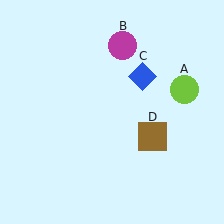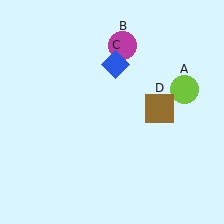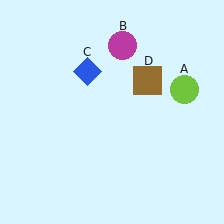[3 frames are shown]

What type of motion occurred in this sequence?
The blue diamond (object C), brown square (object D) rotated counterclockwise around the center of the scene.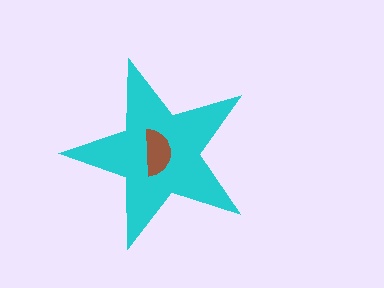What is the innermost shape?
The brown semicircle.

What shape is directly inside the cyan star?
The brown semicircle.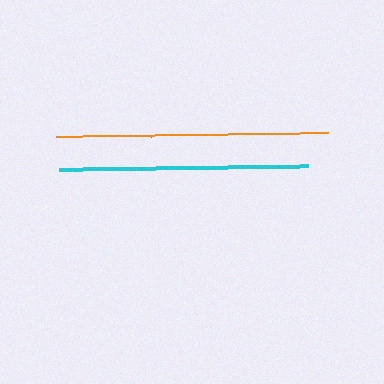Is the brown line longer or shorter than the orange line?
The orange line is longer than the brown line.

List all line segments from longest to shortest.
From longest to shortest: orange, cyan, brown.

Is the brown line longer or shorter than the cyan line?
The cyan line is longer than the brown line.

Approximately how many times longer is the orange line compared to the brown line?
The orange line is approximately 3.0 times the length of the brown line.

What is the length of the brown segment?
The brown segment is approximately 91 pixels long.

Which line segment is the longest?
The orange line is the longest at approximately 272 pixels.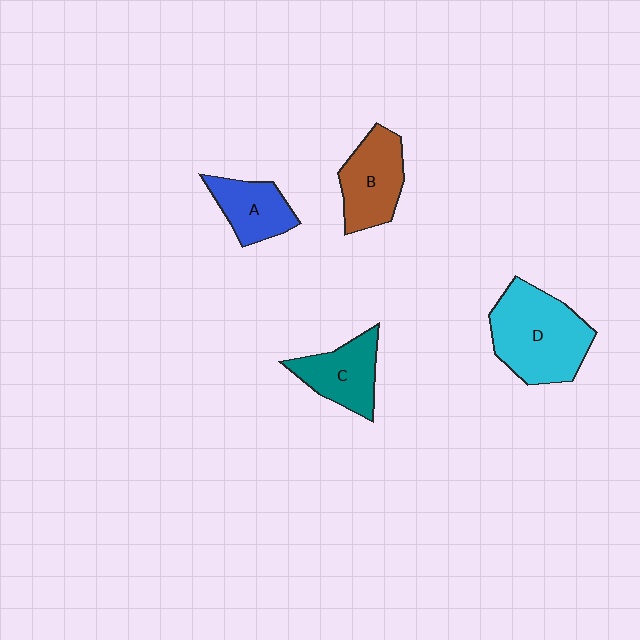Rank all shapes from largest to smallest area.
From largest to smallest: D (cyan), B (brown), C (teal), A (blue).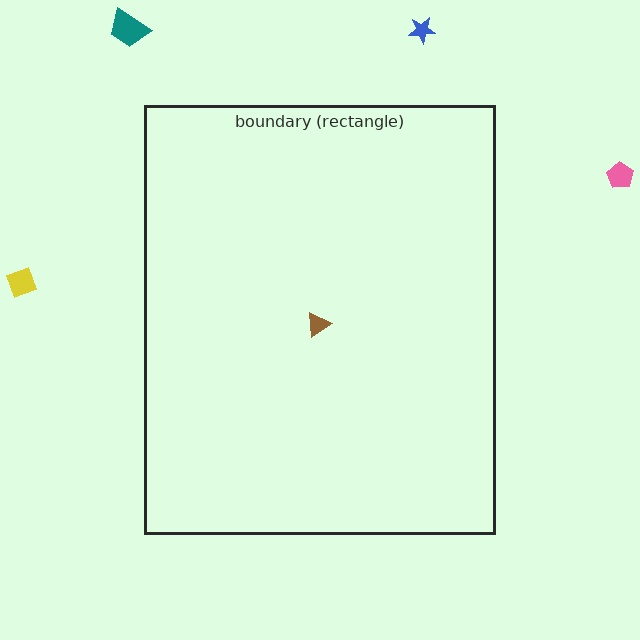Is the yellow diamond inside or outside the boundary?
Outside.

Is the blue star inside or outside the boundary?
Outside.